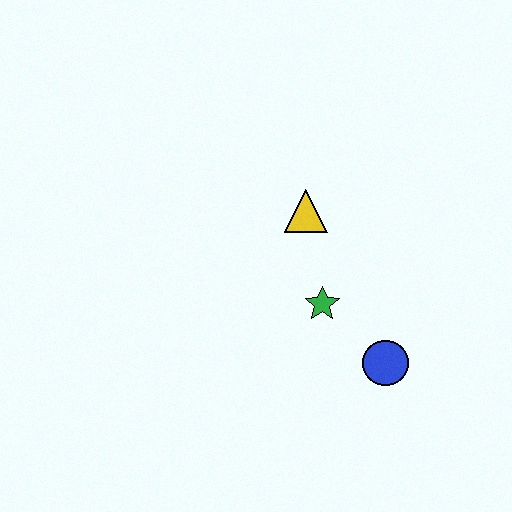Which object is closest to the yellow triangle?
The green star is closest to the yellow triangle.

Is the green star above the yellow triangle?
No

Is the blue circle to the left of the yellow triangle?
No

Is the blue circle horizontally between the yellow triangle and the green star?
No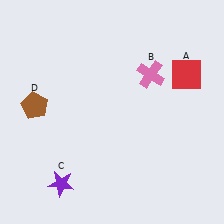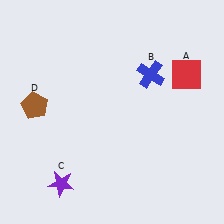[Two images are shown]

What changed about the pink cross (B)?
In Image 1, B is pink. In Image 2, it changed to blue.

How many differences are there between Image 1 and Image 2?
There is 1 difference between the two images.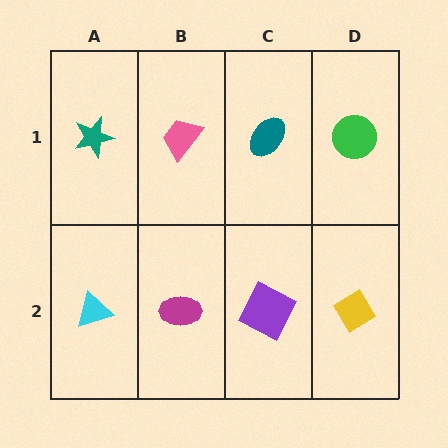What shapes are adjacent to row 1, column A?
A cyan triangle (row 2, column A), a pink trapezoid (row 1, column B).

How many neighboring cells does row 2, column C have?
3.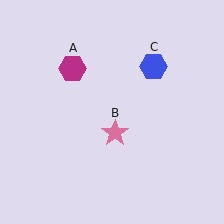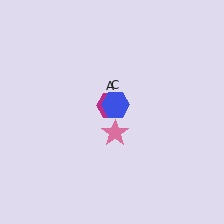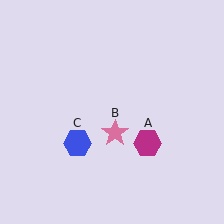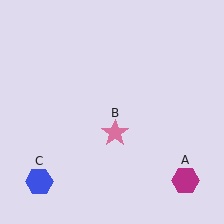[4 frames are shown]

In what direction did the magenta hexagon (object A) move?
The magenta hexagon (object A) moved down and to the right.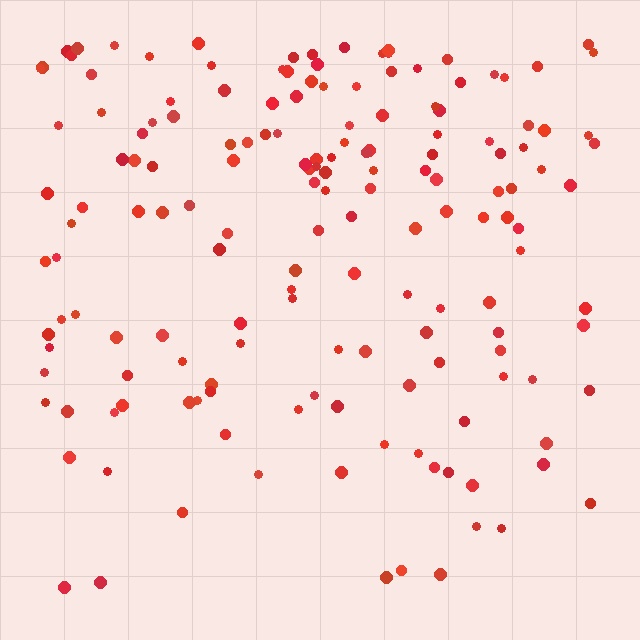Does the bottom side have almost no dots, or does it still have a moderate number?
Still a moderate number, just noticeably fewer than the top.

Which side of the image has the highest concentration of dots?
The top.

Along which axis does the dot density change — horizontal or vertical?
Vertical.